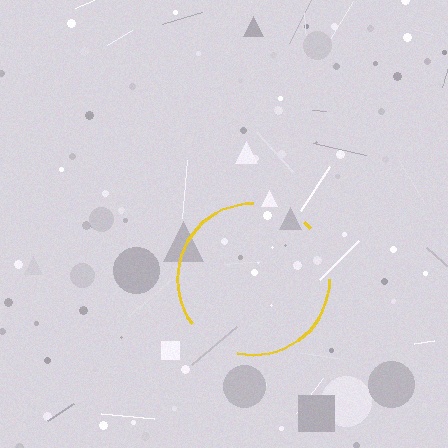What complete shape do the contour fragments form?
The contour fragments form a circle.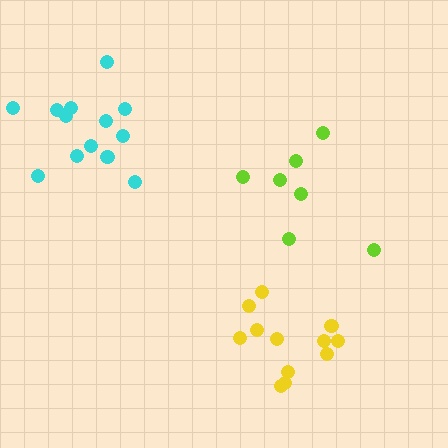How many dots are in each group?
Group 1: 7 dots, Group 2: 12 dots, Group 3: 13 dots (32 total).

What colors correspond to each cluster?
The clusters are colored: lime, yellow, cyan.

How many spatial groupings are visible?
There are 3 spatial groupings.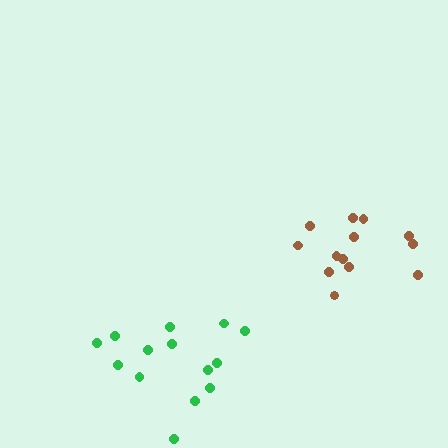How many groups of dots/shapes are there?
There are 2 groups.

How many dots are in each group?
Group 1: 13 dots, Group 2: 14 dots (27 total).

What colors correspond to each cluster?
The clusters are colored: brown, green.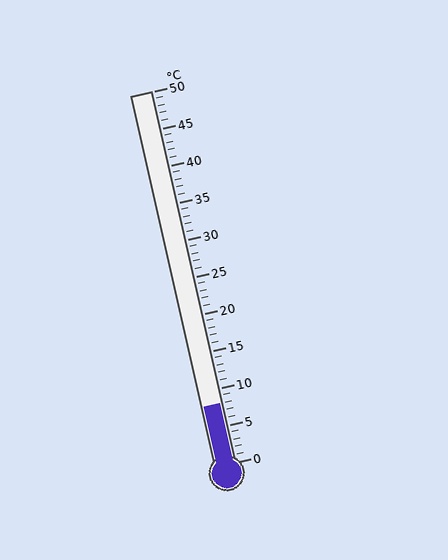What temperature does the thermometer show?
The thermometer shows approximately 8°C.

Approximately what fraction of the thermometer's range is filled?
The thermometer is filled to approximately 15% of its range.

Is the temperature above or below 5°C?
The temperature is above 5°C.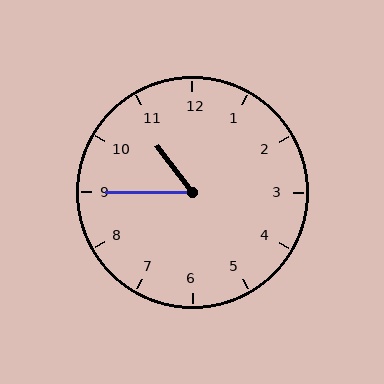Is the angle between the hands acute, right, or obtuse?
It is acute.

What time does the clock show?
10:45.